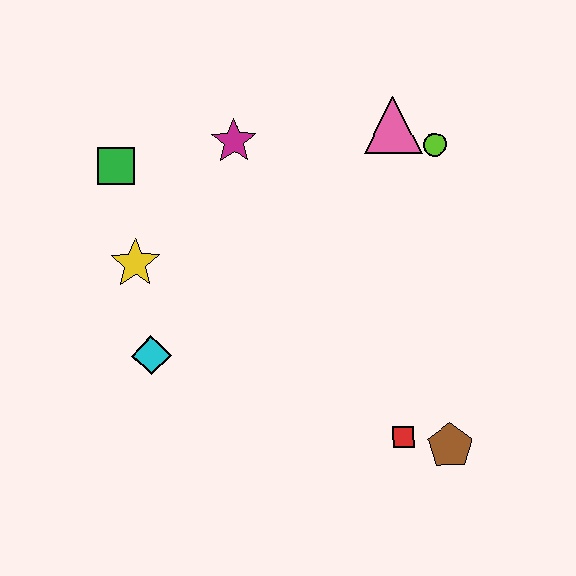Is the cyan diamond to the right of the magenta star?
No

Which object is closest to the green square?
The yellow star is closest to the green square.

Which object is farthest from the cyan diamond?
The lime circle is farthest from the cyan diamond.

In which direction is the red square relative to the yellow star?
The red square is to the right of the yellow star.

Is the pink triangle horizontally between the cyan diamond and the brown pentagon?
Yes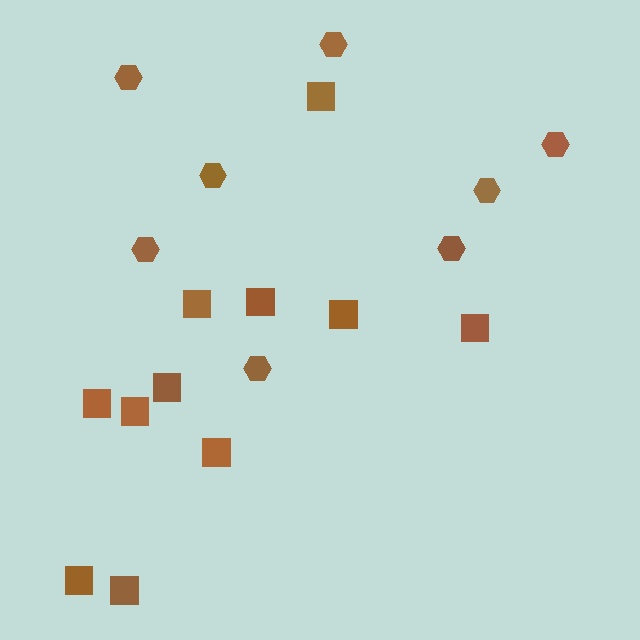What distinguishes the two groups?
There are 2 groups: one group of hexagons (8) and one group of squares (11).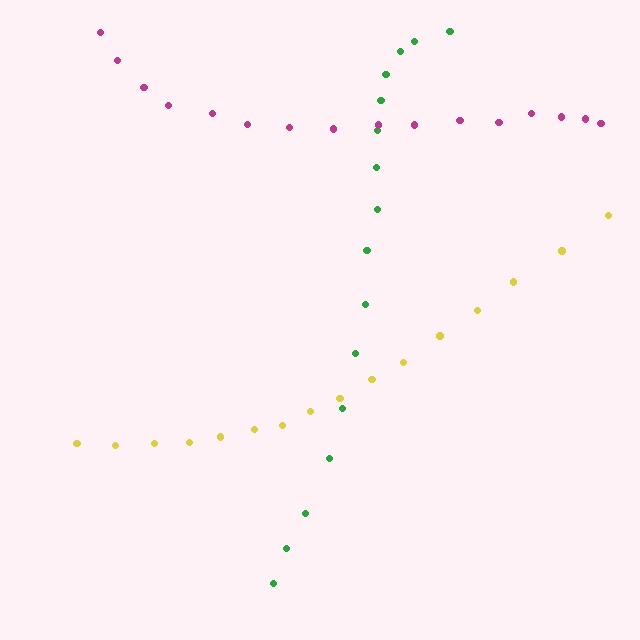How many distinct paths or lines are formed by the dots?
There are 3 distinct paths.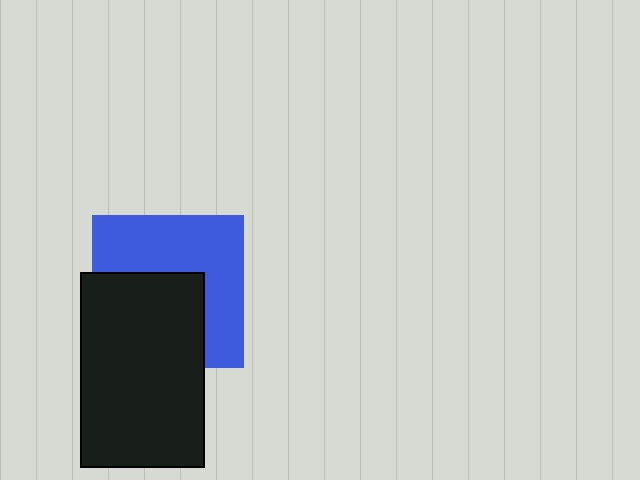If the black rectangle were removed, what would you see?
You would see the complete blue square.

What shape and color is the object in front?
The object in front is a black rectangle.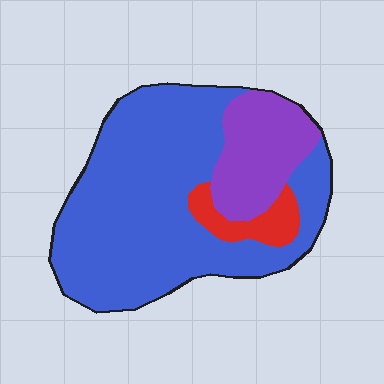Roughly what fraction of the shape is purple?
Purple takes up less than a quarter of the shape.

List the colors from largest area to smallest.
From largest to smallest: blue, purple, red.